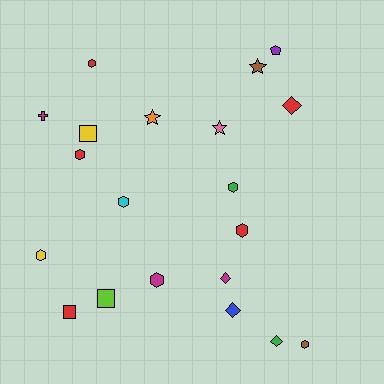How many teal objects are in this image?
There are no teal objects.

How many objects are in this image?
There are 20 objects.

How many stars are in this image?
There are 3 stars.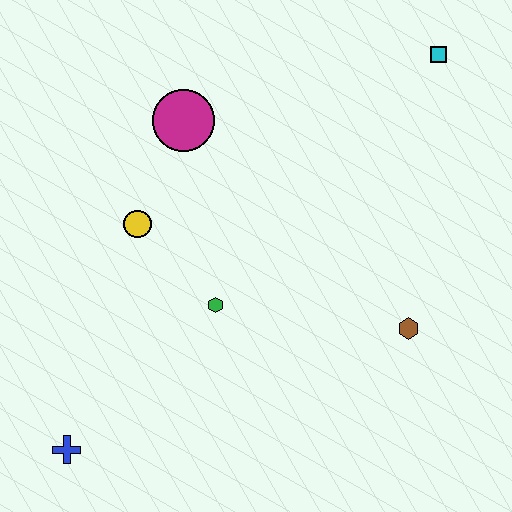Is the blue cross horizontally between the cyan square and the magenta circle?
No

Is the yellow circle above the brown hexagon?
Yes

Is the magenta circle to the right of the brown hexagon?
No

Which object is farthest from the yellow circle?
The cyan square is farthest from the yellow circle.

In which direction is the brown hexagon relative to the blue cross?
The brown hexagon is to the right of the blue cross.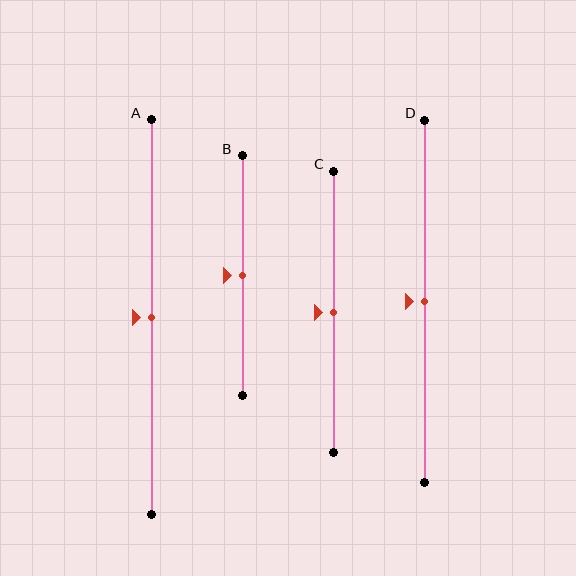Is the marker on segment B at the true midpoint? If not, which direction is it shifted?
Yes, the marker on segment B is at the true midpoint.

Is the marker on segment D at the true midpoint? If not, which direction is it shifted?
Yes, the marker on segment D is at the true midpoint.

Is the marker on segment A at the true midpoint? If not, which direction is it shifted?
Yes, the marker on segment A is at the true midpoint.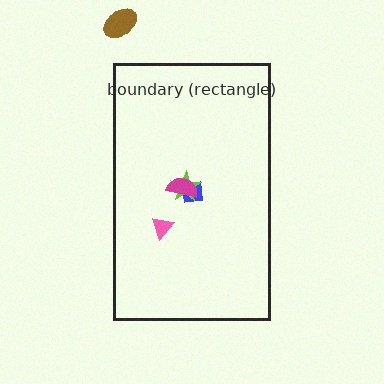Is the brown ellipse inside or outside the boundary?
Outside.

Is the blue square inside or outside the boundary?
Inside.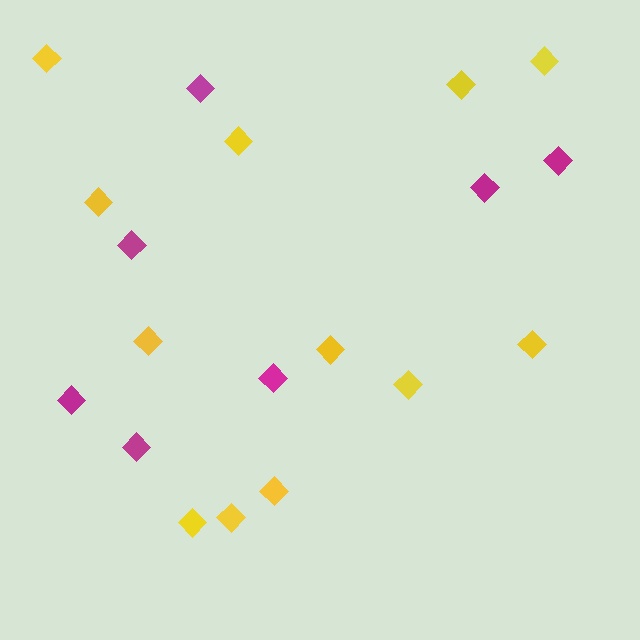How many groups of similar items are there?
There are 2 groups: one group of yellow diamonds (12) and one group of magenta diamonds (7).